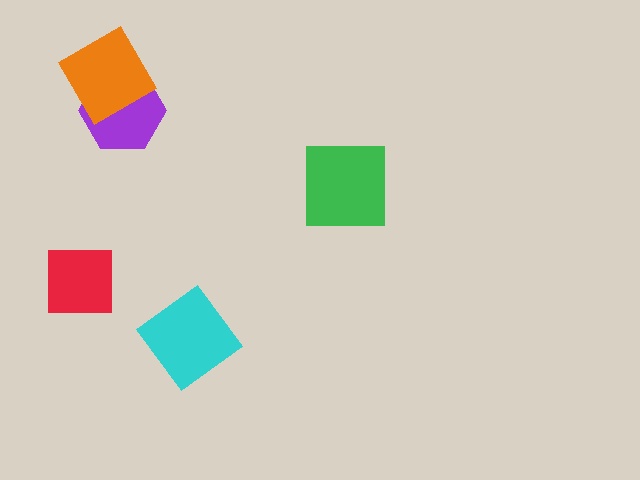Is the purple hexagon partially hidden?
Yes, it is partially covered by another shape.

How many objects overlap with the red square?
0 objects overlap with the red square.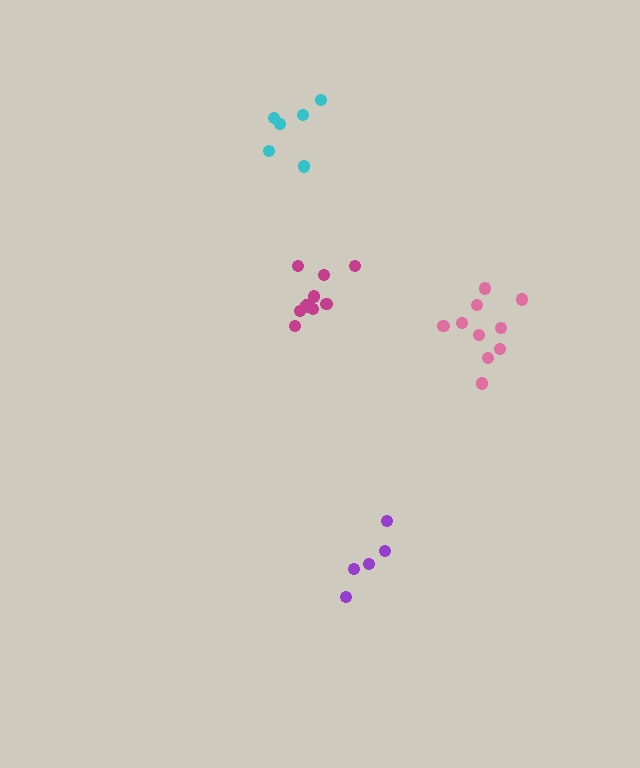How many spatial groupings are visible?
There are 4 spatial groupings.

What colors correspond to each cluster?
The clusters are colored: purple, pink, magenta, cyan.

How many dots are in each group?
Group 1: 5 dots, Group 2: 10 dots, Group 3: 10 dots, Group 4: 6 dots (31 total).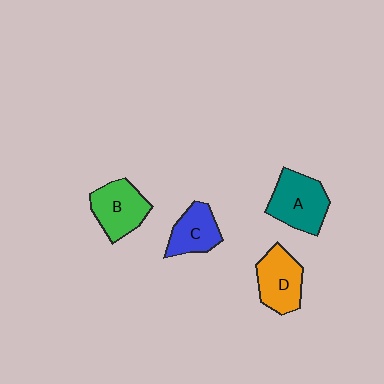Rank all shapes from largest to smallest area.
From largest to smallest: A (teal), B (green), D (orange), C (blue).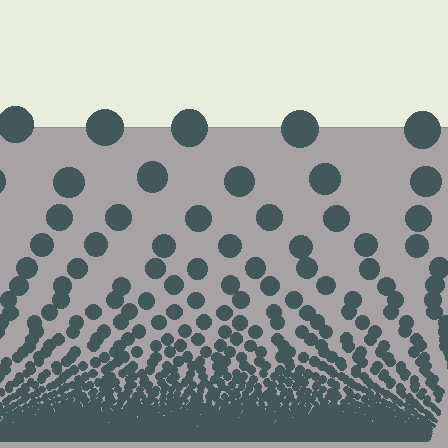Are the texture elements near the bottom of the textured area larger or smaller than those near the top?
Smaller. The gradient is inverted — elements near the bottom are smaller and denser.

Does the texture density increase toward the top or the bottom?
Density increases toward the bottom.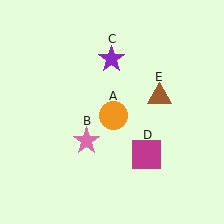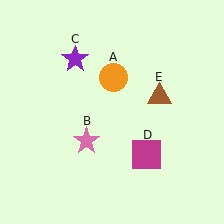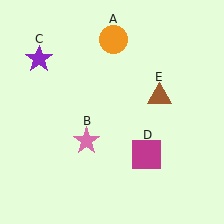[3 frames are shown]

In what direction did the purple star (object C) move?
The purple star (object C) moved left.